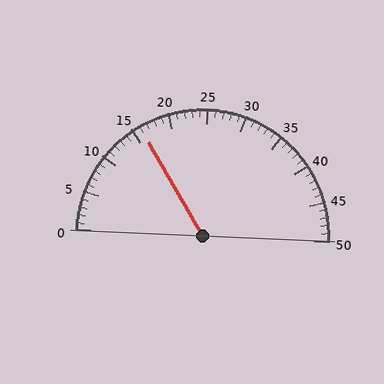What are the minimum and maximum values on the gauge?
The gauge ranges from 0 to 50.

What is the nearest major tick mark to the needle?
The nearest major tick mark is 15.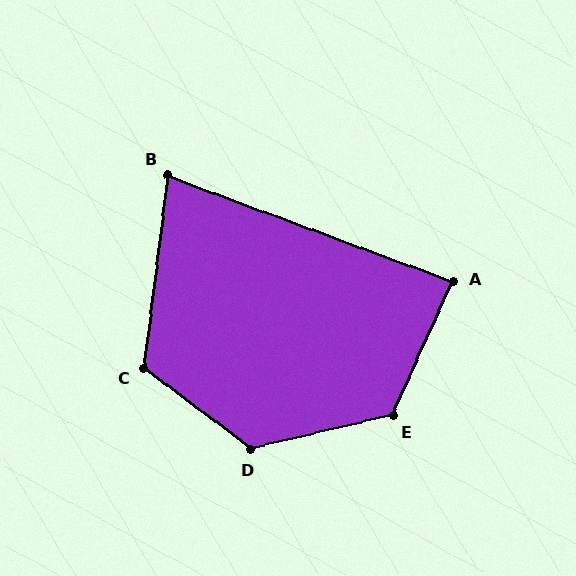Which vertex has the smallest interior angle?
B, at approximately 77 degrees.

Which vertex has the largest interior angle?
D, at approximately 130 degrees.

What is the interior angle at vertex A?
Approximately 86 degrees (approximately right).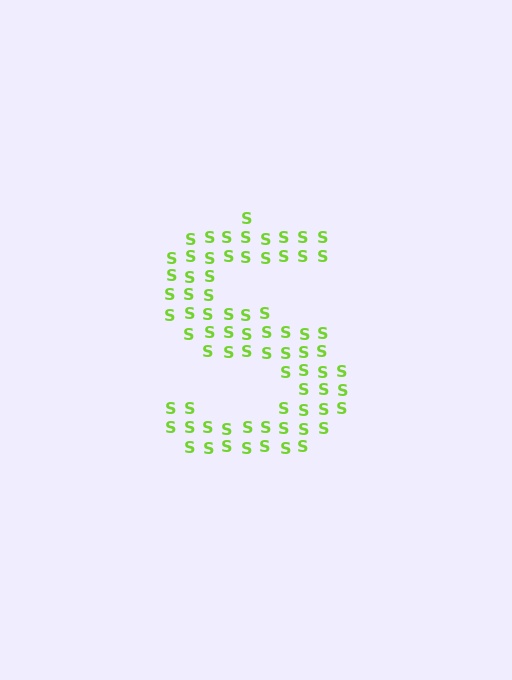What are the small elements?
The small elements are letter S's.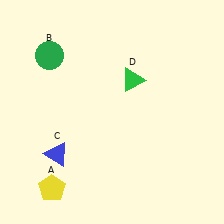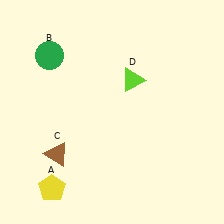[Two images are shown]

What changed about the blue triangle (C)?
In Image 1, C is blue. In Image 2, it changed to brown.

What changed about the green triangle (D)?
In Image 1, D is green. In Image 2, it changed to lime.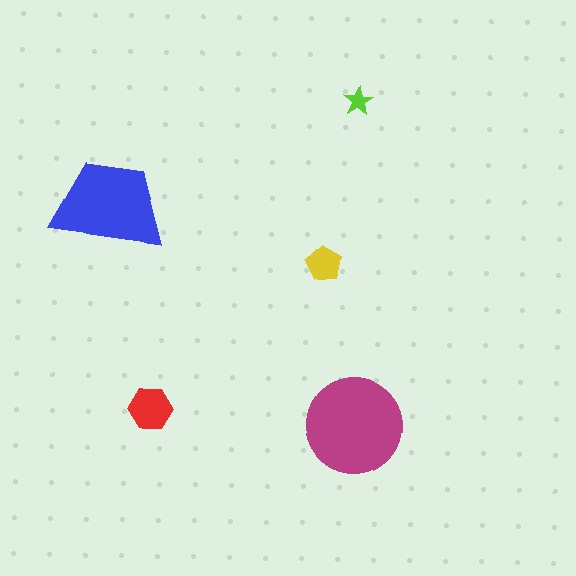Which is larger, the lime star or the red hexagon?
The red hexagon.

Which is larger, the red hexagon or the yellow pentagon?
The red hexagon.